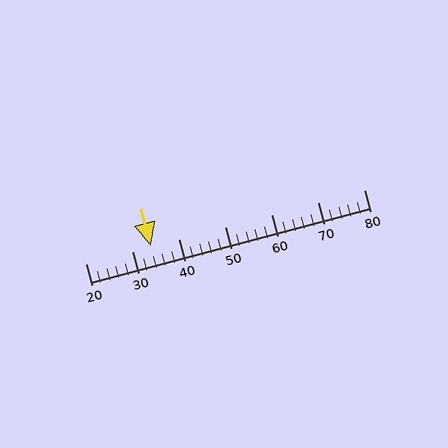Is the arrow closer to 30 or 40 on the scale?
The arrow is closer to 30.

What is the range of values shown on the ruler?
The ruler shows values from 20 to 80.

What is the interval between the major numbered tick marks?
The major tick marks are spaced 10 units apart.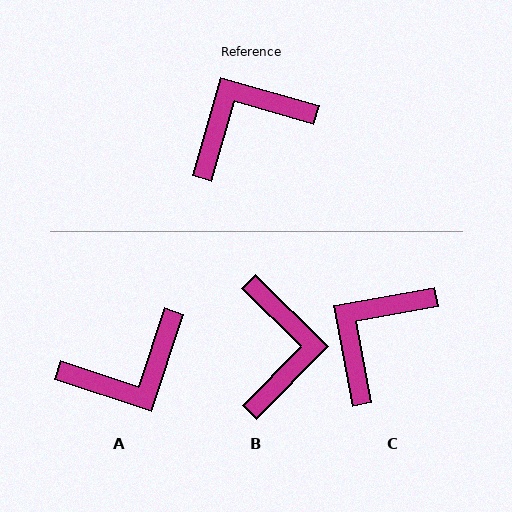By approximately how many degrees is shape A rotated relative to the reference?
Approximately 178 degrees counter-clockwise.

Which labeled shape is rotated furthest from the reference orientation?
A, about 178 degrees away.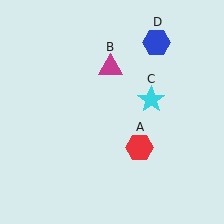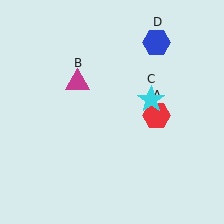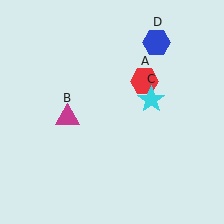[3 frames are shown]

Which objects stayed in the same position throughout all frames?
Cyan star (object C) and blue hexagon (object D) remained stationary.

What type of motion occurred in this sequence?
The red hexagon (object A), magenta triangle (object B) rotated counterclockwise around the center of the scene.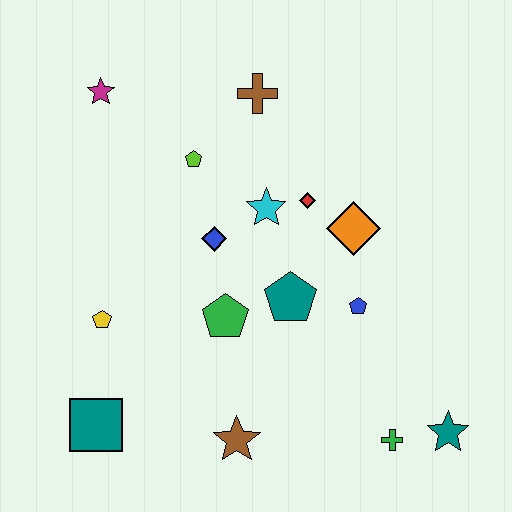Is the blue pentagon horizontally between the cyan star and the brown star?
No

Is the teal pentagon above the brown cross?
No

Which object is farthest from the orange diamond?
The teal square is farthest from the orange diamond.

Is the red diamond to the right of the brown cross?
Yes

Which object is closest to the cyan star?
The red diamond is closest to the cyan star.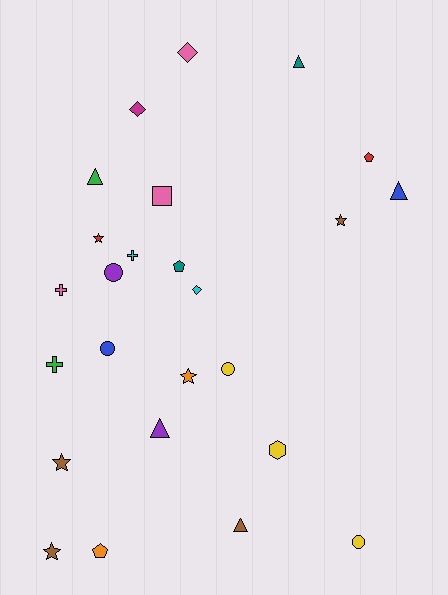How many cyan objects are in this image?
There are 2 cyan objects.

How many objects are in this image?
There are 25 objects.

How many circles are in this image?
There are 4 circles.